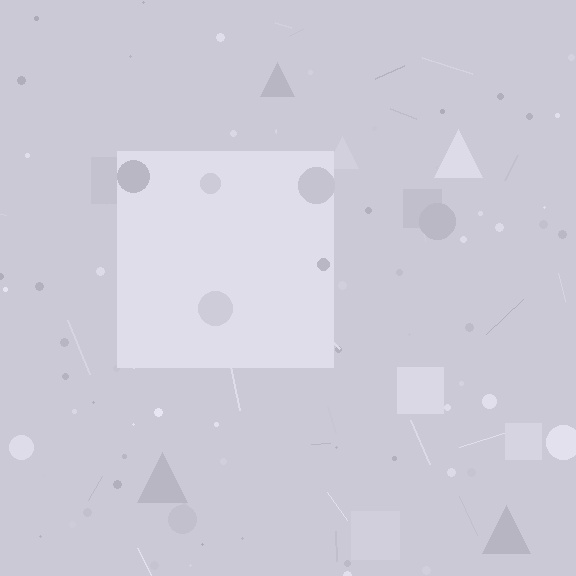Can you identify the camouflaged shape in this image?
The camouflaged shape is a square.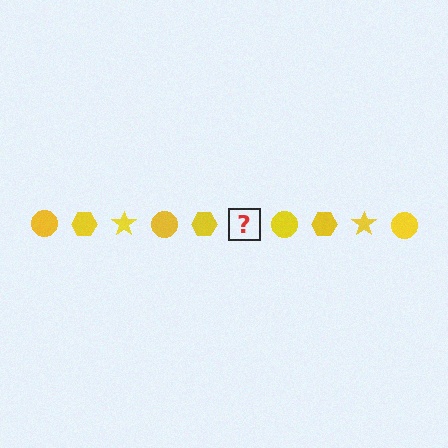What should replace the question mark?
The question mark should be replaced with a yellow star.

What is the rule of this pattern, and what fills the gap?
The rule is that the pattern cycles through circle, hexagon, star shapes in yellow. The gap should be filled with a yellow star.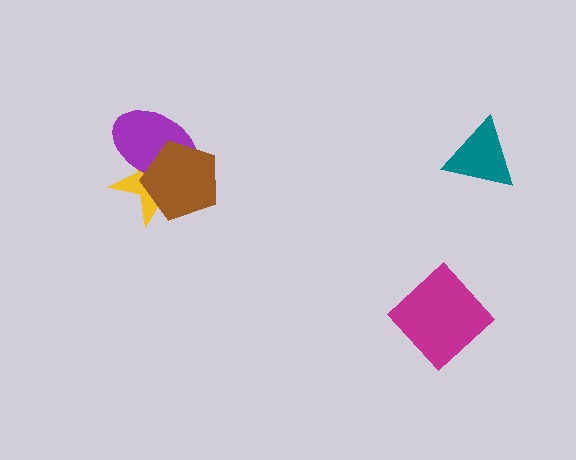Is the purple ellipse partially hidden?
Yes, it is partially covered by another shape.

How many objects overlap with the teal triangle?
0 objects overlap with the teal triangle.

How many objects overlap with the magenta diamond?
0 objects overlap with the magenta diamond.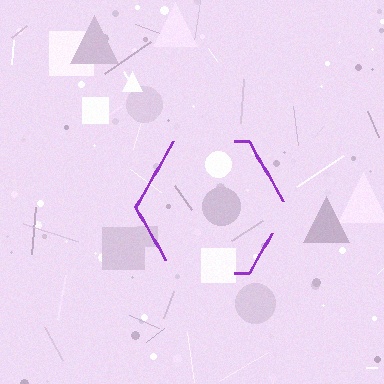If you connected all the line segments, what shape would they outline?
They would outline a hexagon.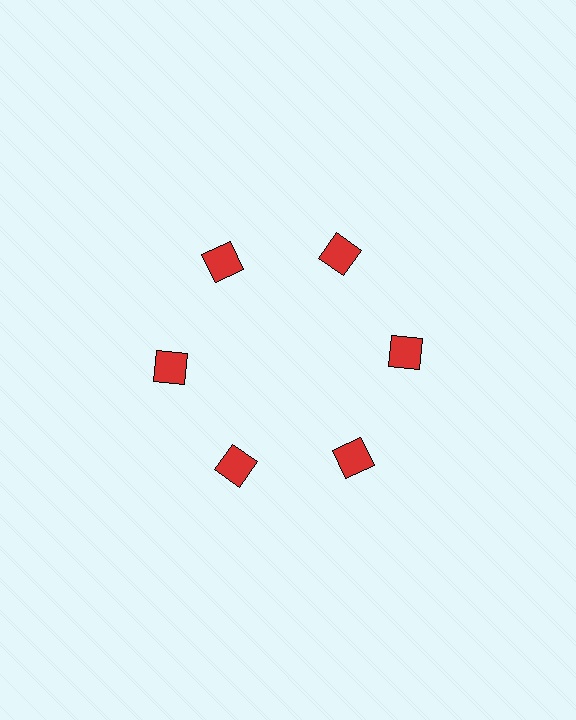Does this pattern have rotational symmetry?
Yes, this pattern has 6-fold rotational symmetry. It looks the same after rotating 60 degrees around the center.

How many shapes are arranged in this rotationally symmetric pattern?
There are 6 shapes, arranged in 6 groups of 1.